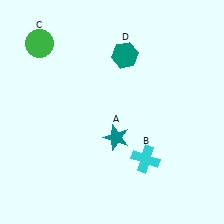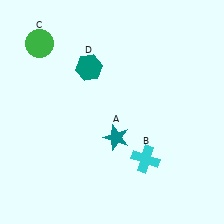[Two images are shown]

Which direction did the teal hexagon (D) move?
The teal hexagon (D) moved left.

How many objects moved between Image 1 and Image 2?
1 object moved between the two images.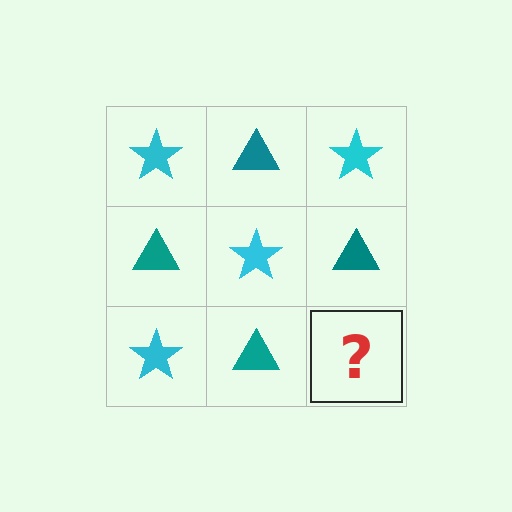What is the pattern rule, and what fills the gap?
The rule is that it alternates cyan star and teal triangle in a checkerboard pattern. The gap should be filled with a cyan star.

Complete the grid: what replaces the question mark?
The question mark should be replaced with a cyan star.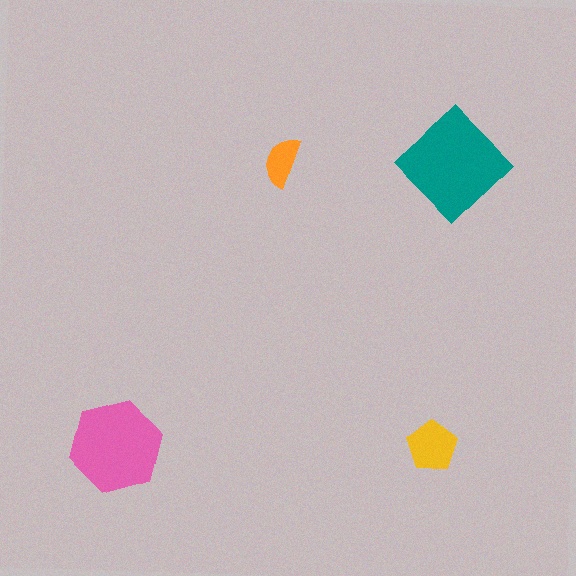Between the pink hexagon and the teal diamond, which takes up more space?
The teal diamond.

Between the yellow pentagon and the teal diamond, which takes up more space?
The teal diamond.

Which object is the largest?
The teal diamond.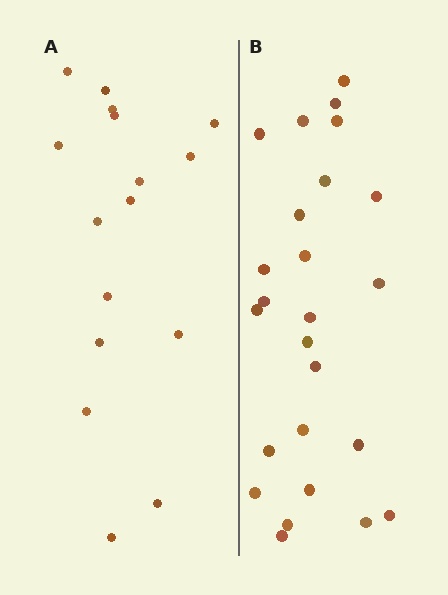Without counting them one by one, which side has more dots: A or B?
Region B (the right region) has more dots.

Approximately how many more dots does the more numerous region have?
Region B has roughly 8 or so more dots than region A.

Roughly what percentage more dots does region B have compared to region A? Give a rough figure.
About 55% more.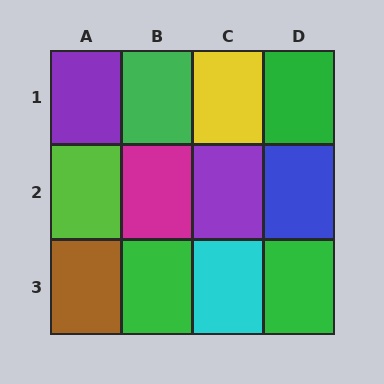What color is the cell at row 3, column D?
Green.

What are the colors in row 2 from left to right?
Lime, magenta, purple, blue.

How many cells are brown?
1 cell is brown.